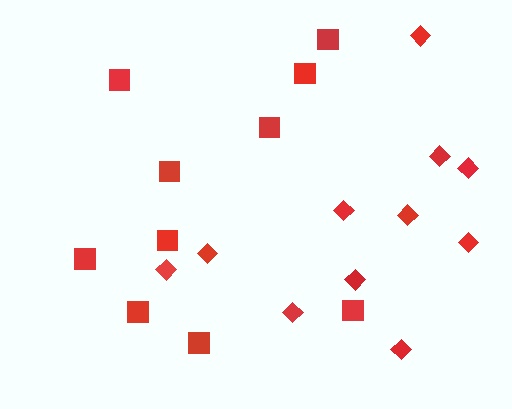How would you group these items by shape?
There are 2 groups: one group of diamonds (11) and one group of squares (10).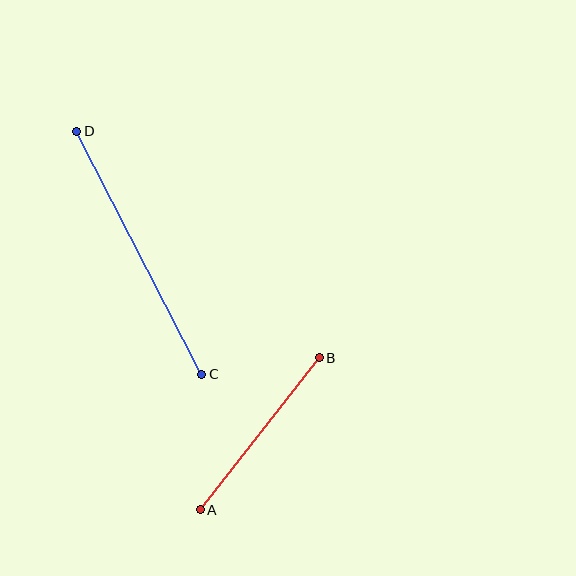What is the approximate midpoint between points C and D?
The midpoint is at approximately (139, 253) pixels.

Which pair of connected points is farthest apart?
Points C and D are farthest apart.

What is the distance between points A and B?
The distance is approximately 193 pixels.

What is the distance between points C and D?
The distance is approximately 273 pixels.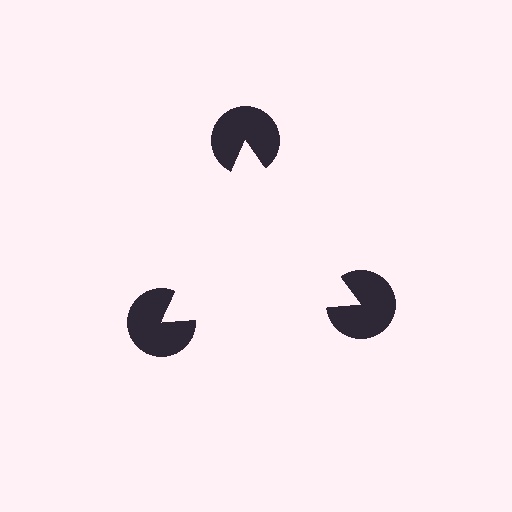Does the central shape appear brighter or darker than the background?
It typically appears slightly brighter than the background, even though no actual brightness change is drawn.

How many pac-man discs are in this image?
There are 3 — one at each vertex of the illusory triangle.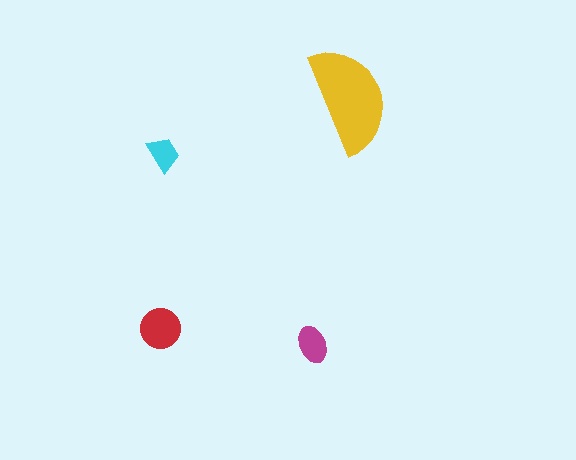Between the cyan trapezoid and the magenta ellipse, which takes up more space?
The magenta ellipse.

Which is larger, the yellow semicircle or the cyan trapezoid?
The yellow semicircle.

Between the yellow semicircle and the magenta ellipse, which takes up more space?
The yellow semicircle.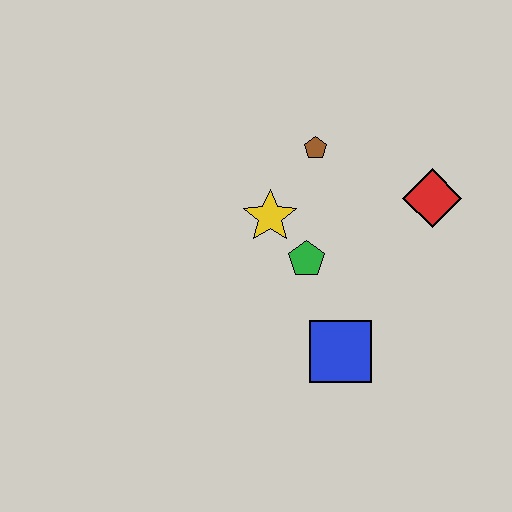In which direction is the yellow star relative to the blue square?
The yellow star is above the blue square.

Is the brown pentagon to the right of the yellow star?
Yes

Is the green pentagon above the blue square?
Yes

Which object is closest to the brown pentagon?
The yellow star is closest to the brown pentagon.